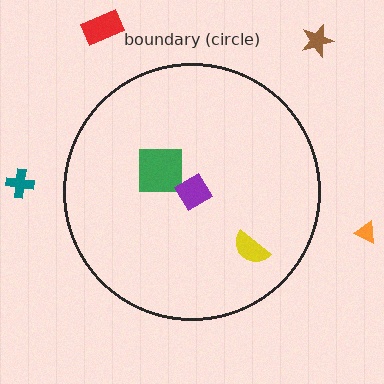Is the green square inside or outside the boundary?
Inside.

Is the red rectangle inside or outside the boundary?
Outside.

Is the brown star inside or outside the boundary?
Outside.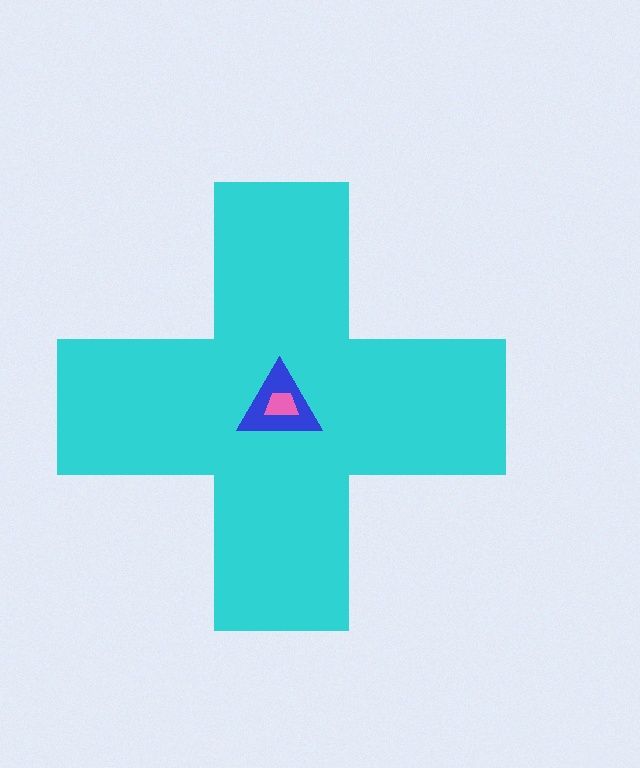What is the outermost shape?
The cyan cross.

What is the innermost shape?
The pink trapezoid.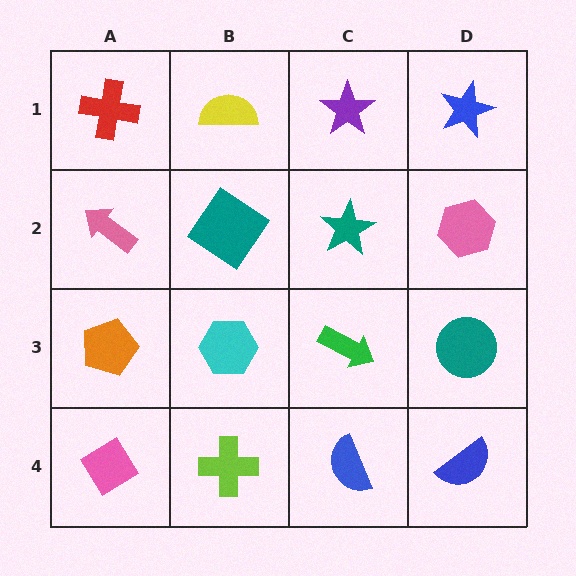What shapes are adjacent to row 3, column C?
A teal star (row 2, column C), a blue semicircle (row 4, column C), a cyan hexagon (row 3, column B), a teal circle (row 3, column D).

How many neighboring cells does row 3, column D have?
3.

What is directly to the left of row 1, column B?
A red cross.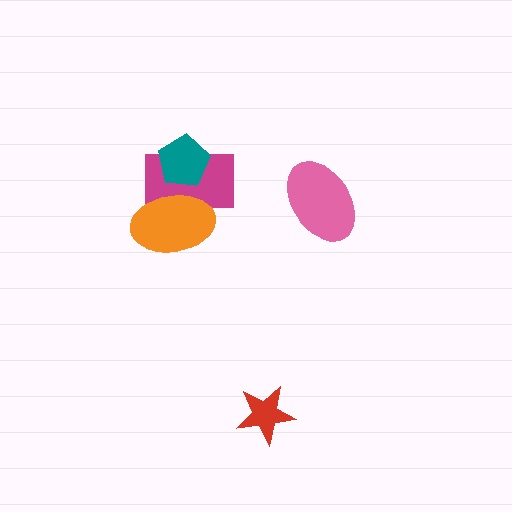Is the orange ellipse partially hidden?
Yes, it is partially covered by another shape.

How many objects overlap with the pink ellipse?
0 objects overlap with the pink ellipse.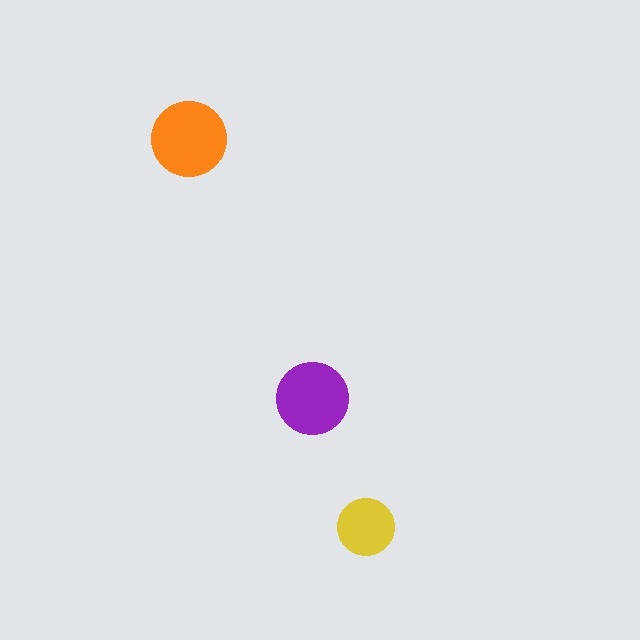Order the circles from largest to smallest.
the orange one, the purple one, the yellow one.